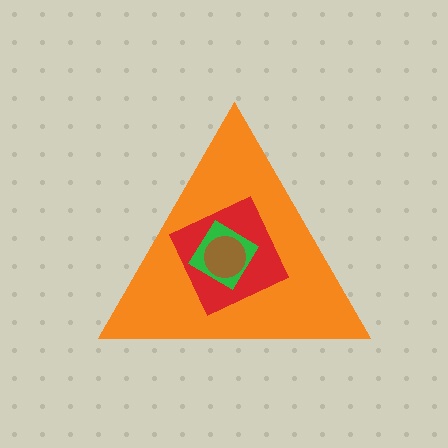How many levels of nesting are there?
4.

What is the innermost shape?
The brown circle.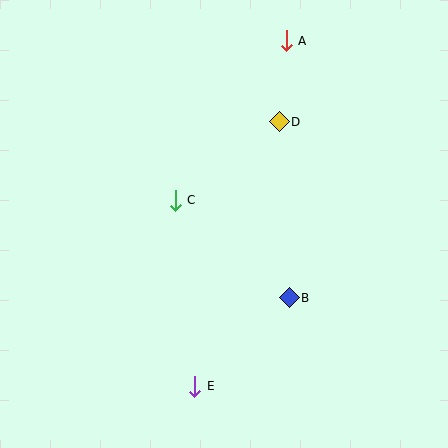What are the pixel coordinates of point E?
Point E is at (195, 386).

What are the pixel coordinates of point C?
Point C is at (175, 200).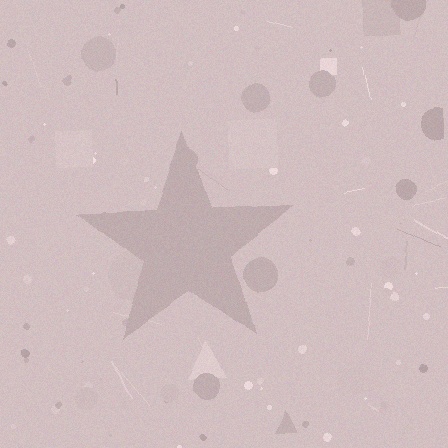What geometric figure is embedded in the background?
A star is embedded in the background.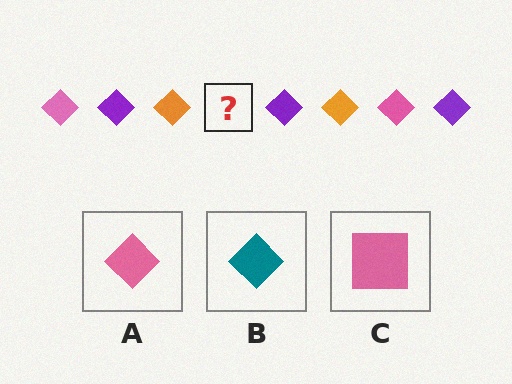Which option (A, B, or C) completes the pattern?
A.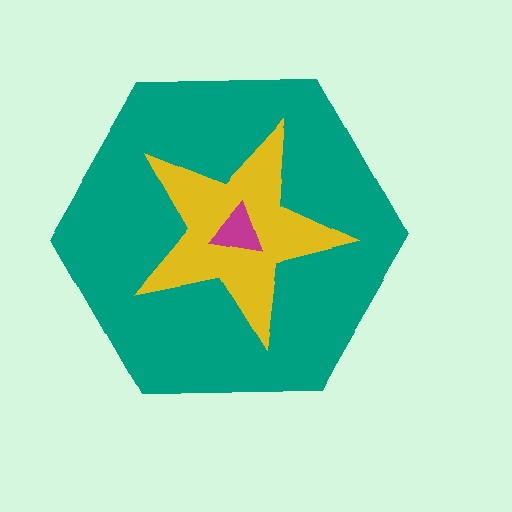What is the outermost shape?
The teal hexagon.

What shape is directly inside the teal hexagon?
The yellow star.